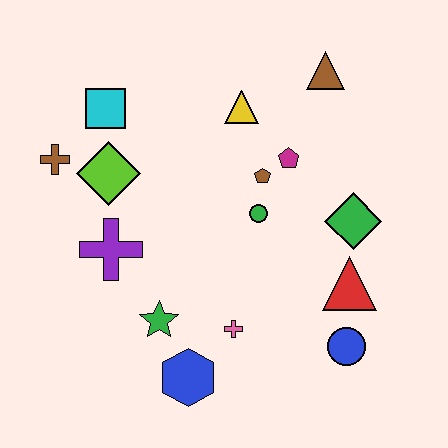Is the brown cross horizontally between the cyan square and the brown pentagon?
No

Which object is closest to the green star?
The blue hexagon is closest to the green star.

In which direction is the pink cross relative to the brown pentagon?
The pink cross is below the brown pentagon.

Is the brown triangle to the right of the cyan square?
Yes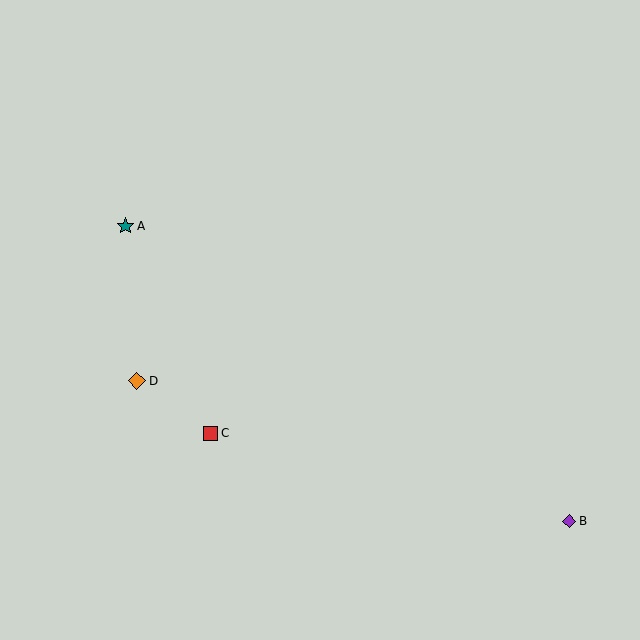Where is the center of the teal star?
The center of the teal star is at (126, 226).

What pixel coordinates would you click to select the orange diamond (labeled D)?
Click at (137, 381) to select the orange diamond D.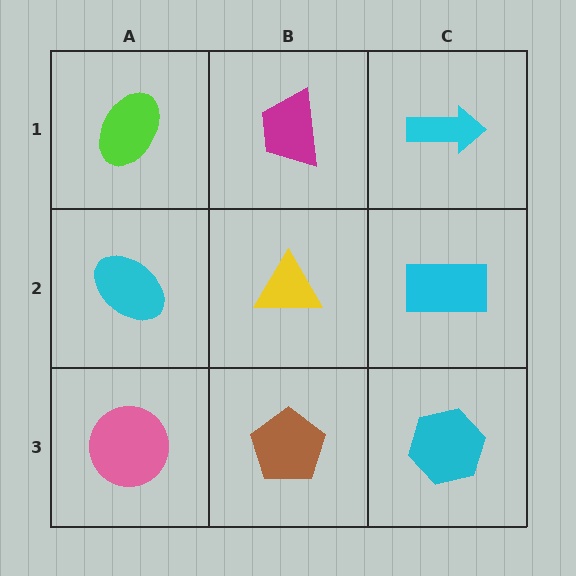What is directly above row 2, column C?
A cyan arrow.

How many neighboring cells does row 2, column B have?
4.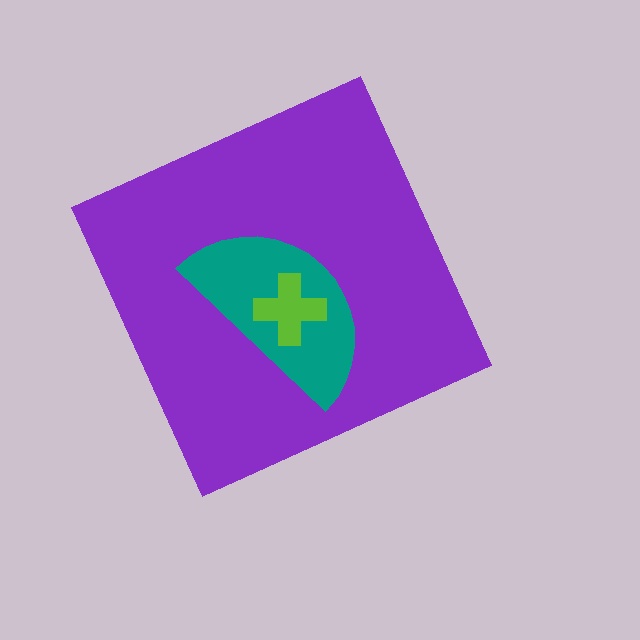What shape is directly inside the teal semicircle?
The lime cross.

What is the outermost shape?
The purple diamond.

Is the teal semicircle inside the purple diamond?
Yes.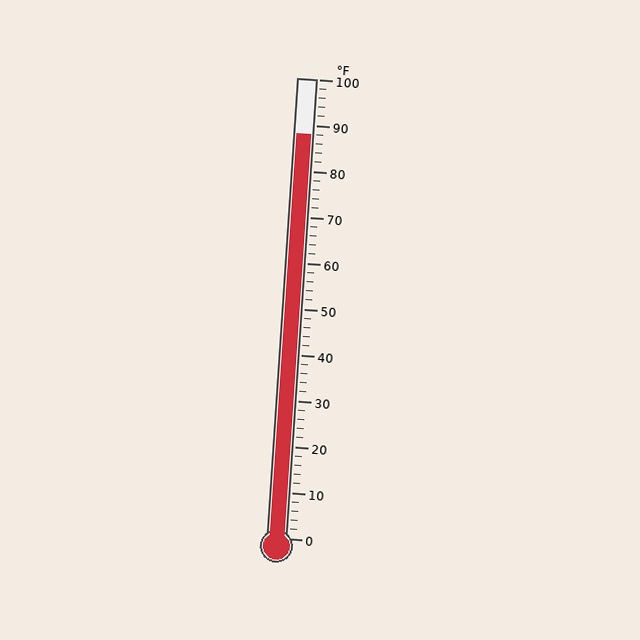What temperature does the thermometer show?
The thermometer shows approximately 88°F.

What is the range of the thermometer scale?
The thermometer scale ranges from 0°F to 100°F.